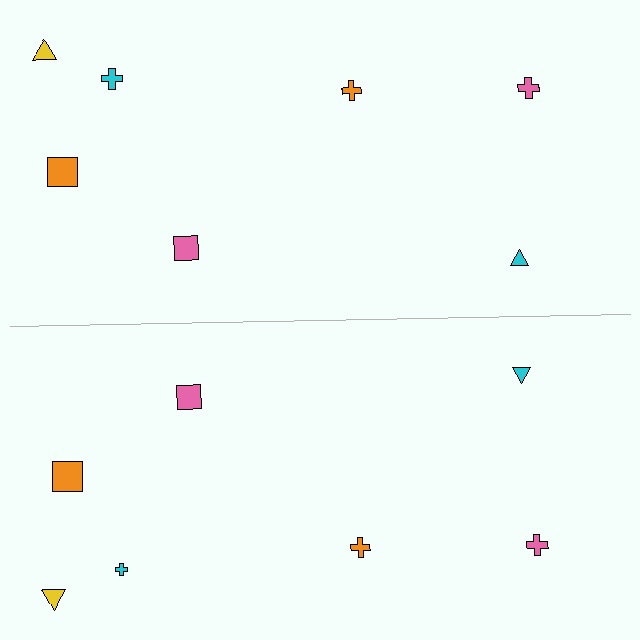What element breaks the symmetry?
The cyan cross on the bottom side has a different size than its mirror counterpart.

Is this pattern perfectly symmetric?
No, the pattern is not perfectly symmetric. The cyan cross on the bottom side has a different size than its mirror counterpart.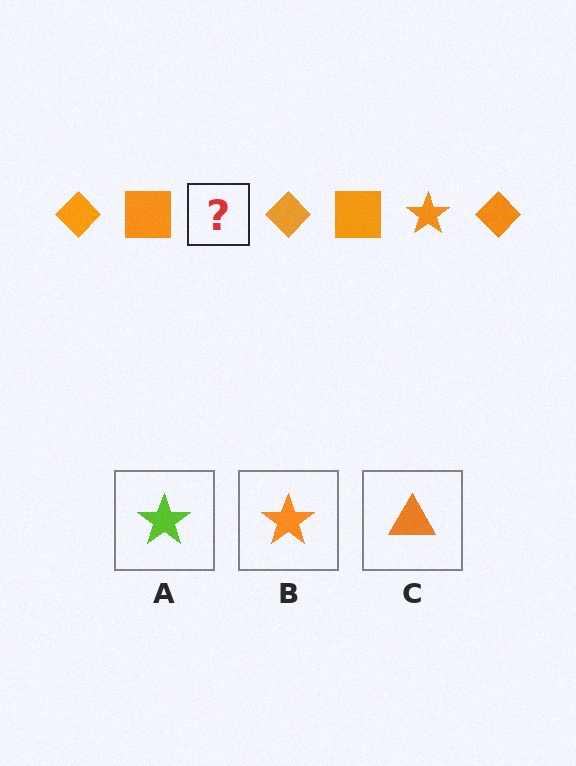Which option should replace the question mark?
Option B.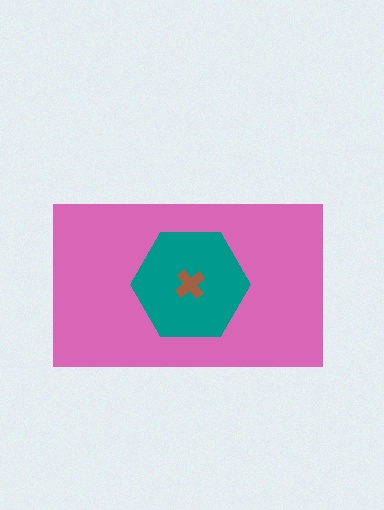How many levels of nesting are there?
3.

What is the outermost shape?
The pink rectangle.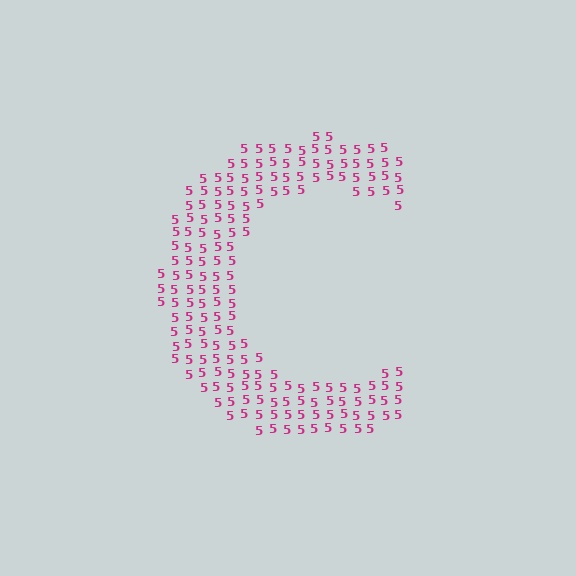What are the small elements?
The small elements are digit 5's.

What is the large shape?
The large shape is the letter C.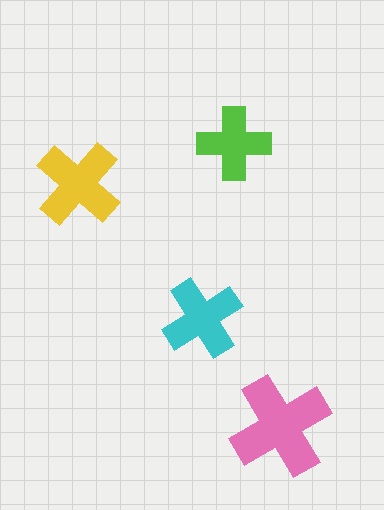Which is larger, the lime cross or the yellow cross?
The yellow one.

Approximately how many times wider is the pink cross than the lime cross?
About 1.5 times wider.